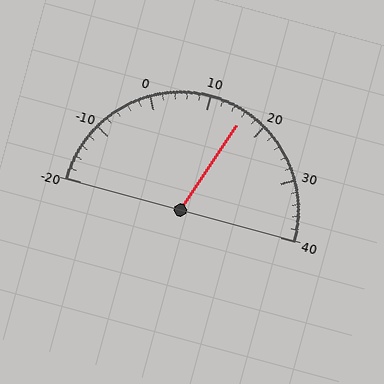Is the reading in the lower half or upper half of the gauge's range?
The reading is in the upper half of the range (-20 to 40).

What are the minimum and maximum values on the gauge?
The gauge ranges from -20 to 40.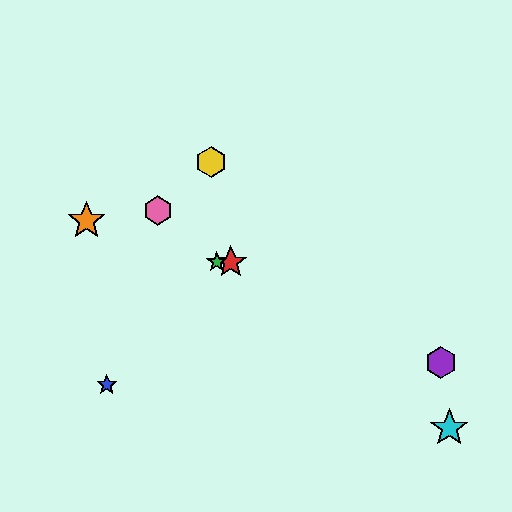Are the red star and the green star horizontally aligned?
Yes, both are at y≈262.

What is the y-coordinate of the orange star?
The orange star is at y≈221.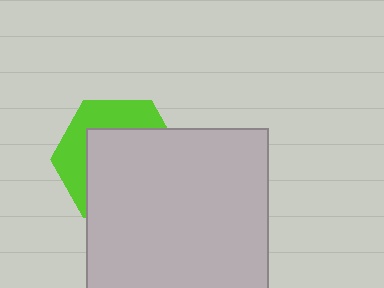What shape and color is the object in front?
The object in front is a light gray square.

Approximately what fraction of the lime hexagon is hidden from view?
Roughly 64% of the lime hexagon is hidden behind the light gray square.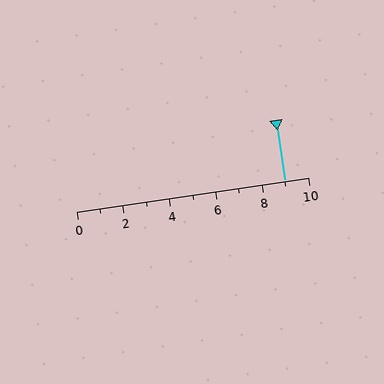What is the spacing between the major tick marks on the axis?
The major ticks are spaced 2 apart.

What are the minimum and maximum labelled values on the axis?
The axis runs from 0 to 10.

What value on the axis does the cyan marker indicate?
The marker indicates approximately 9.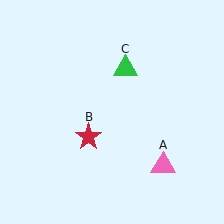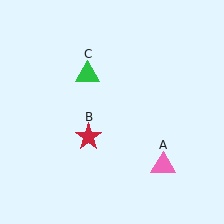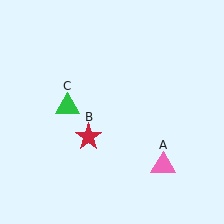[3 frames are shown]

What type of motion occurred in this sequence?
The green triangle (object C) rotated counterclockwise around the center of the scene.